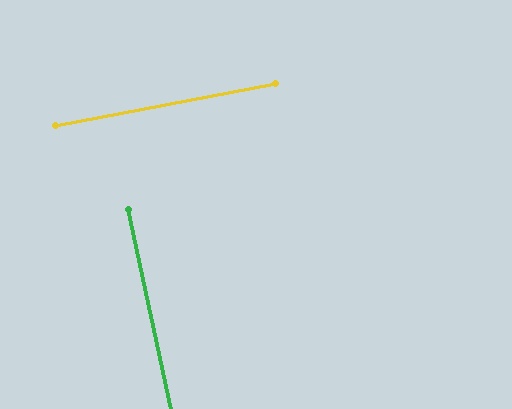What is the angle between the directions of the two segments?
Approximately 89 degrees.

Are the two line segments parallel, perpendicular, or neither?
Perpendicular — they meet at approximately 89°.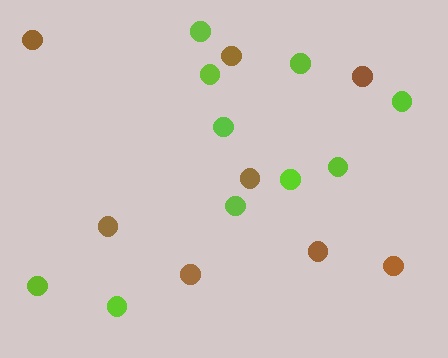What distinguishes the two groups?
There are 2 groups: one group of lime circles (10) and one group of brown circles (8).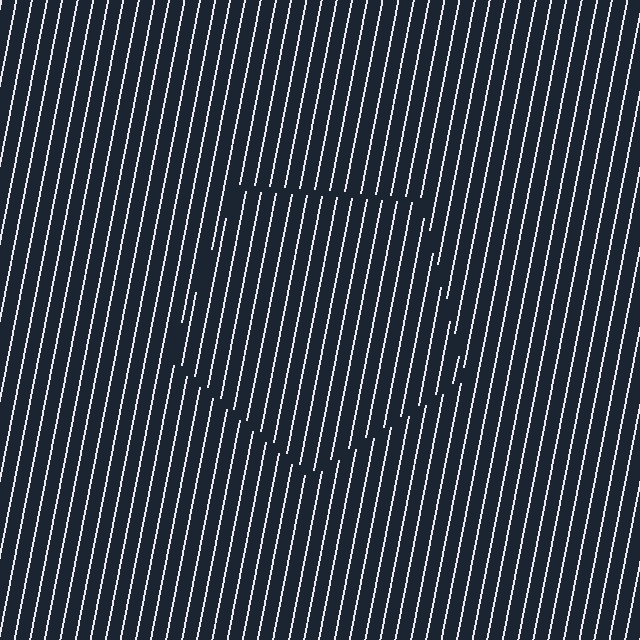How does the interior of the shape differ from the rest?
The interior of the shape contains the same grating, shifted by half a period — the contour is defined by the phase discontinuity where line-ends from the inner and outer gratings abut.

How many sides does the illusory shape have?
5 sides — the line-ends trace a pentagon.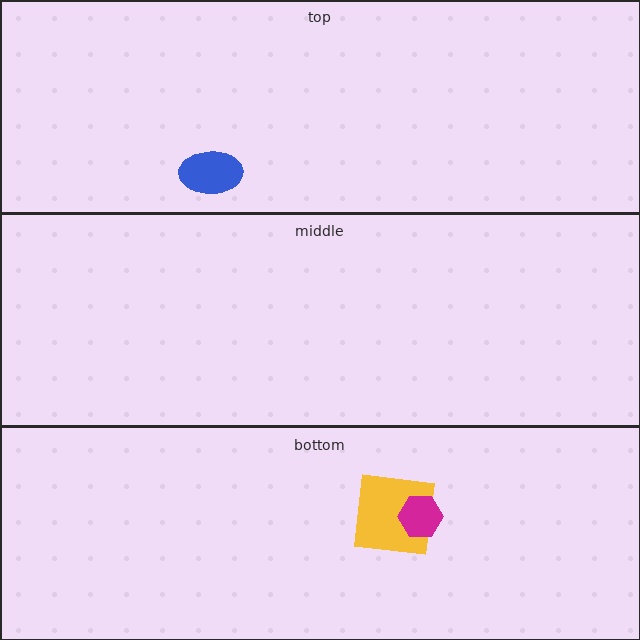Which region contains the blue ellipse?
The top region.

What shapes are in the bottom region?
The yellow square, the magenta hexagon.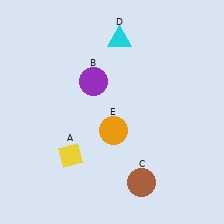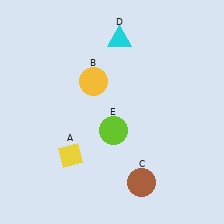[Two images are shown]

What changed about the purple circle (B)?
In Image 1, B is purple. In Image 2, it changed to yellow.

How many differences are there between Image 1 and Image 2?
There are 2 differences between the two images.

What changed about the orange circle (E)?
In Image 1, E is orange. In Image 2, it changed to lime.